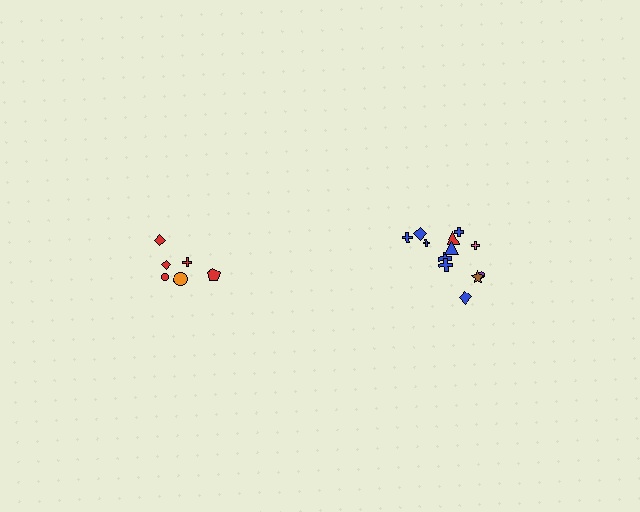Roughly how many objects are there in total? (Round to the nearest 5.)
Roughly 20 objects in total.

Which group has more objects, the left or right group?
The right group.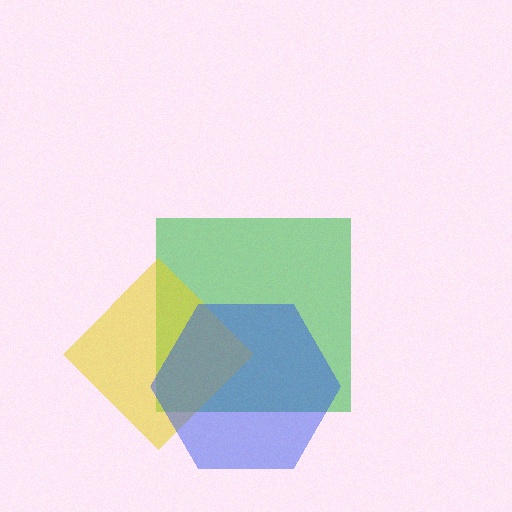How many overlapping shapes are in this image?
There are 3 overlapping shapes in the image.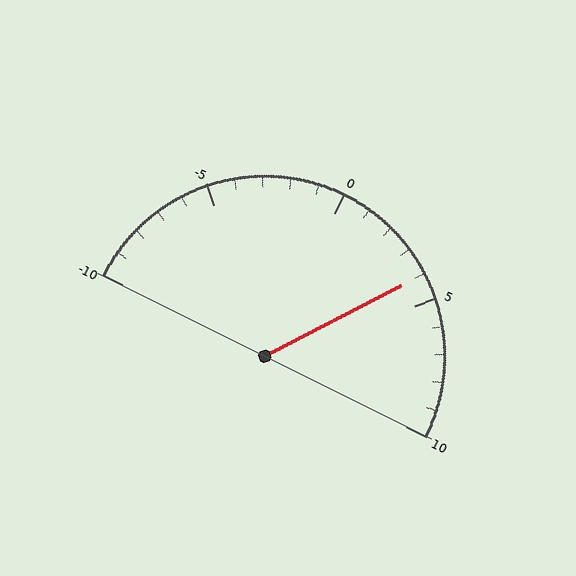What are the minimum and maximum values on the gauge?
The gauge ranges from -10 to 10.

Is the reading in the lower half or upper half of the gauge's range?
The reading is in the upper half of the range (-10 to 10).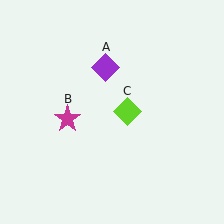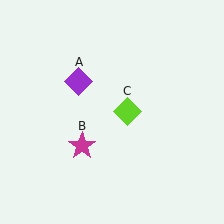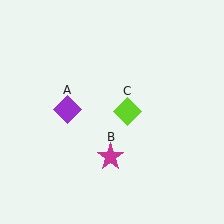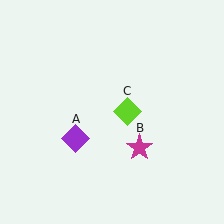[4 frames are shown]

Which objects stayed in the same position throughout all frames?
Lime diamond (object C) remained stationary.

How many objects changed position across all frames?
2 objects changed position: purple diamond (object A), magenta star (object B).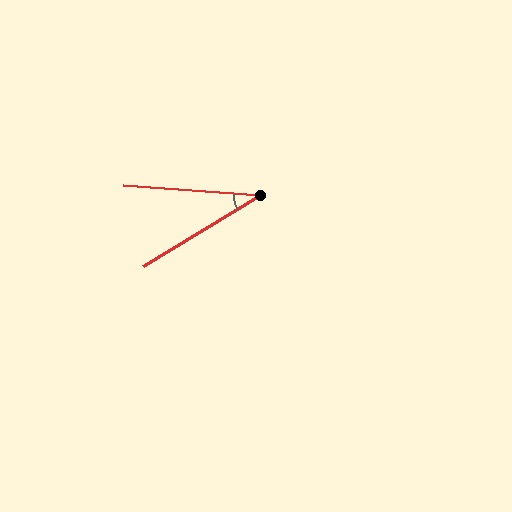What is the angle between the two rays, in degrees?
Approximately 36 degrees.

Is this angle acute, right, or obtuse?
It is acute.